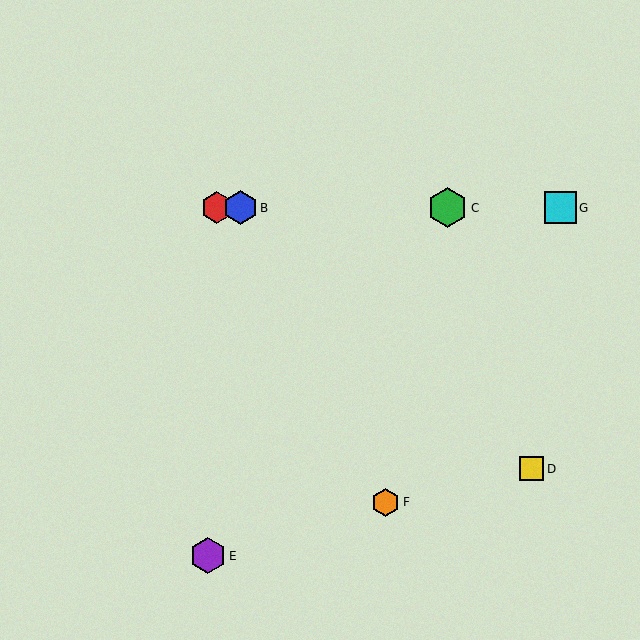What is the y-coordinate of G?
Object G is at y≈208.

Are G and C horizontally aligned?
Yes, both are at y≈208.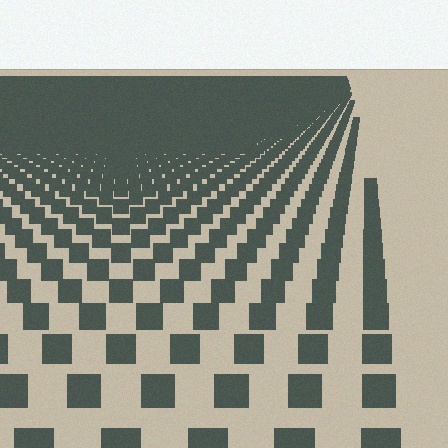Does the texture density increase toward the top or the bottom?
Density increases toward the top.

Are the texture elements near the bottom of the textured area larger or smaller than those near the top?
Larger. Near the bottom, elements are closer to the viewer and appear at a bigger on-screen size.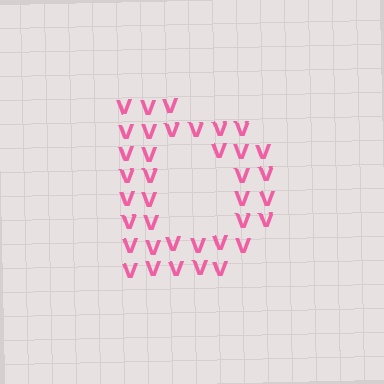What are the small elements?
The small elements are letter V's.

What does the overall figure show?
The overall figure shows the letter D.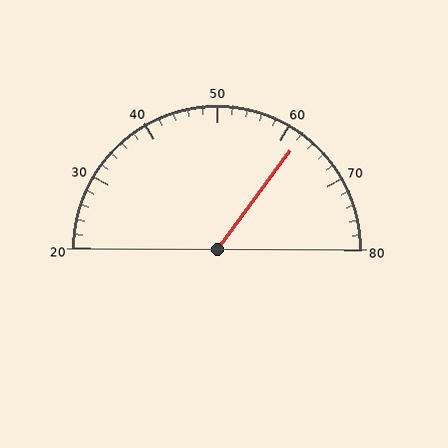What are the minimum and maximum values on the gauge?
The gauge ranges from 20 to 80.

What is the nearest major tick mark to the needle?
The nearest major tick mark is 60.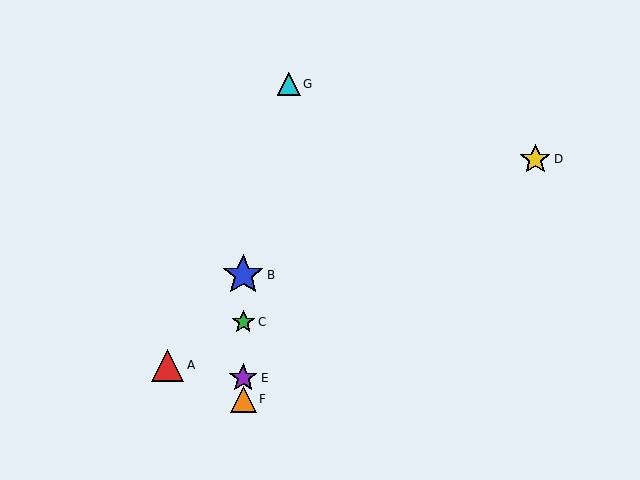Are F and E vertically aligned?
Yes, both are at x≈243.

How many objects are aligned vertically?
4 objects (B, C, E, F) are aligned vertically.